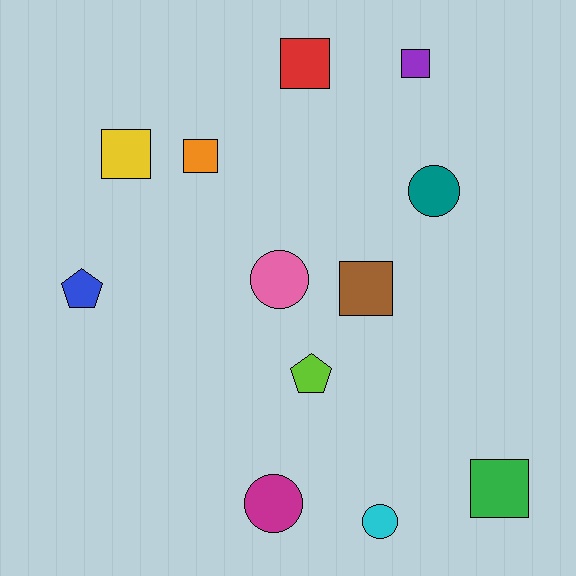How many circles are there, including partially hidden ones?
There are 4 circles.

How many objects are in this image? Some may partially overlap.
There are 12 objects.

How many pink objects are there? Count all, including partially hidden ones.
There is 1 pink object.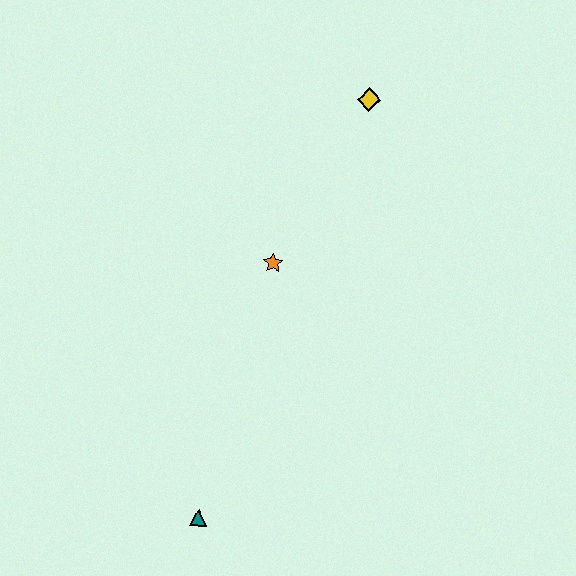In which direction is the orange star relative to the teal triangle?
The orange star is above the teal triangle.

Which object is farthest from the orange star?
The teal triangle is farthest from the orange star.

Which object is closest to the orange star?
The yellow diamond is closest to the orange star.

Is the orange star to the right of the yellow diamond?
No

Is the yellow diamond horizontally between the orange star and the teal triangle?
No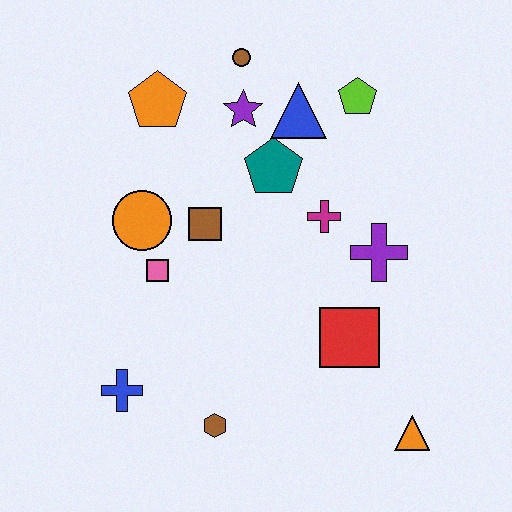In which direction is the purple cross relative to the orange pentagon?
The purple cross is to the right of the orange pentagon.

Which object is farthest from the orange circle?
The orange triangle is farthest from the orange circle.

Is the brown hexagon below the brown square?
Yes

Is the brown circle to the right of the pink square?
Yes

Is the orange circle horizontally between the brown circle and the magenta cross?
No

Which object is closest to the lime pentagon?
The blue triangle is closest to the lime pentagon.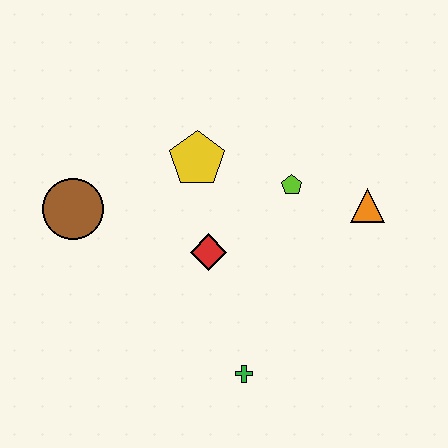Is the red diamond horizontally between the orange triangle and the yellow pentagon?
Yes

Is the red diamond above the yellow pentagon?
No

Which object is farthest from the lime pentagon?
The brown circle is farthest from the lime pentagon.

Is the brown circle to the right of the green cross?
No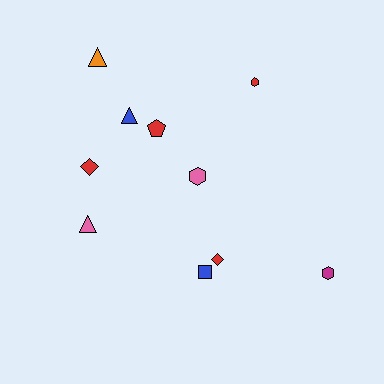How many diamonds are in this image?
There are 2 diamonds.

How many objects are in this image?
There are 10 objects.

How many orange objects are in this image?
There is 1 orange object.